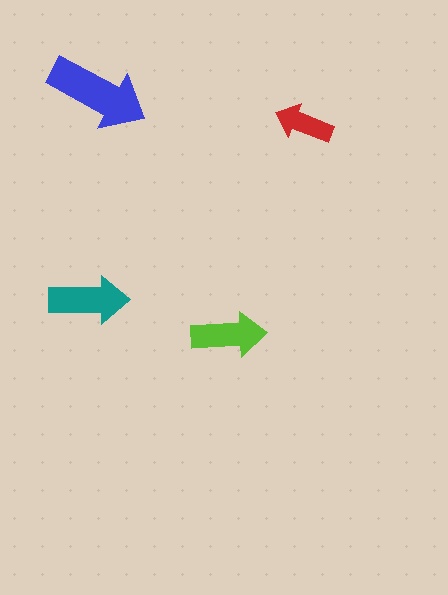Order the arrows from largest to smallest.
the blue one, the teal one, the lime one, the red one.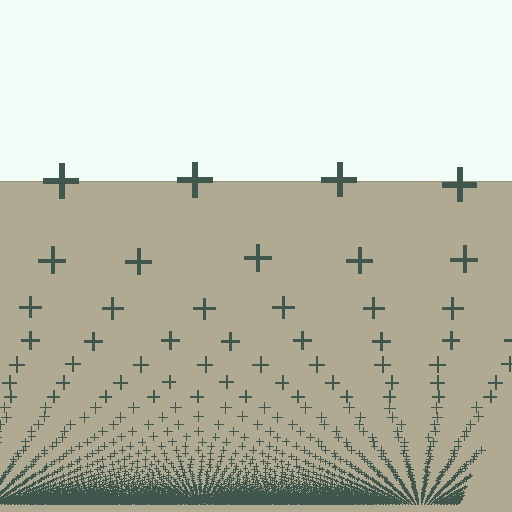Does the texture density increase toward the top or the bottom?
Density increases toward the bottom.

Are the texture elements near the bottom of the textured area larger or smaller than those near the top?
Smaller. The gradient is inverted — elements near the bottom are smaller and denser.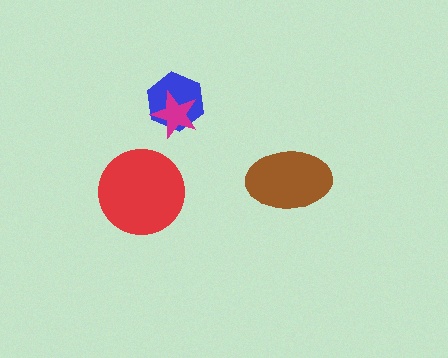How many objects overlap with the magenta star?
1 object overlaps with the magenta star.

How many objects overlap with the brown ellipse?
0 objects overlap with the brown ellipse.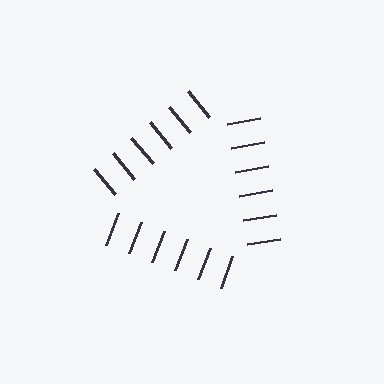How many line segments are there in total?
18 — 6 along each of the 3 edges.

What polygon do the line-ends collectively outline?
An illusory triangle — the line segments terminate on its edges but no continuous stroke is drawn.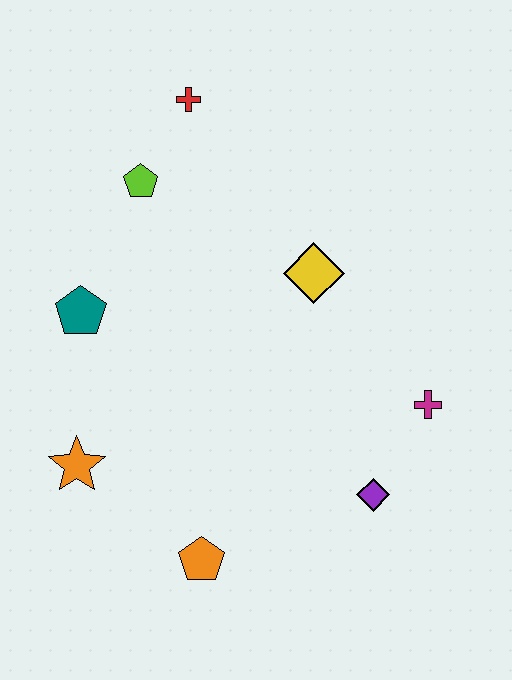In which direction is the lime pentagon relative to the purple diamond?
The lime pentagon is above the purple diamond.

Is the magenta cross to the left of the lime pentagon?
No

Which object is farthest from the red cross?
The orange pentagon is farthest from the red cross.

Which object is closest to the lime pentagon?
The red cross is closest to the lime pentagon.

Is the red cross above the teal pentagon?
Yes